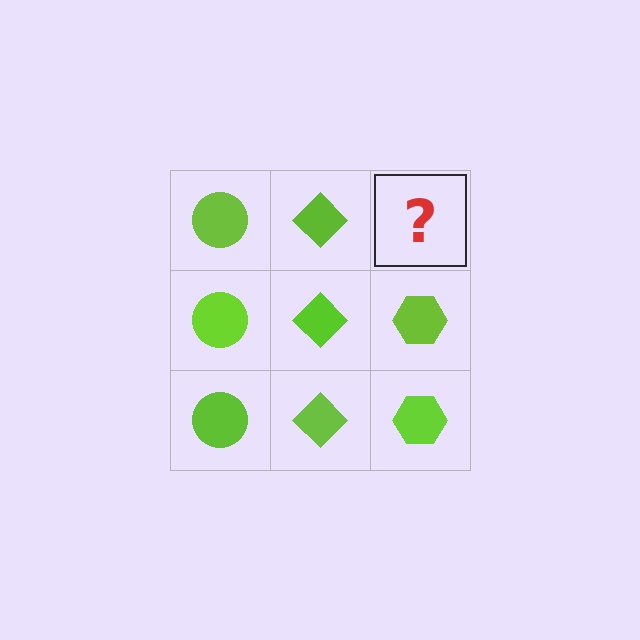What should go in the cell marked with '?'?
The missing cell should contain a lime hexagon.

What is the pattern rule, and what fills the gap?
The rule is that each column has a consistent shape. The gap should be filled with a lime hexagon.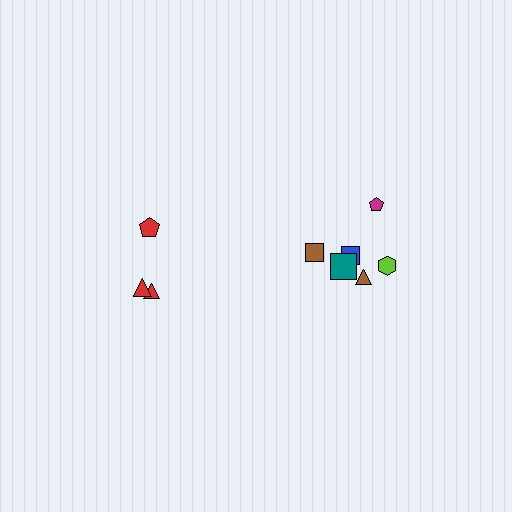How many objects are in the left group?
There are 3 objects.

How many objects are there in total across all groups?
There are 9 objects.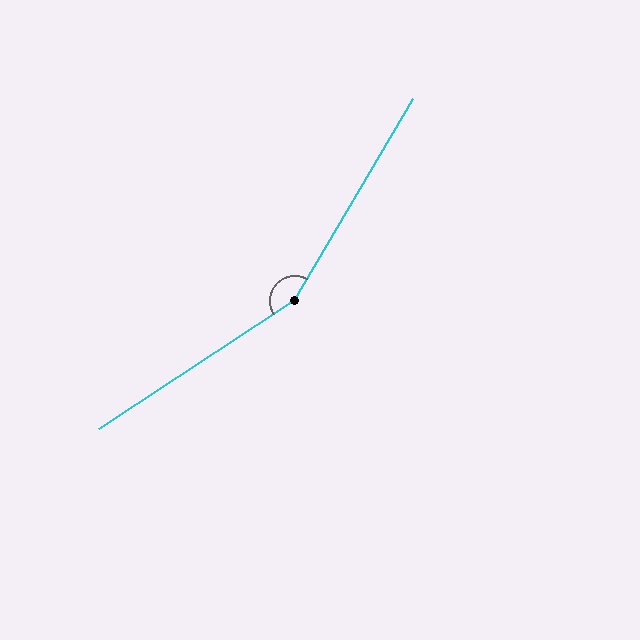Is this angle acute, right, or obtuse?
It is obtuse.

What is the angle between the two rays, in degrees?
Approximately 154 degrees.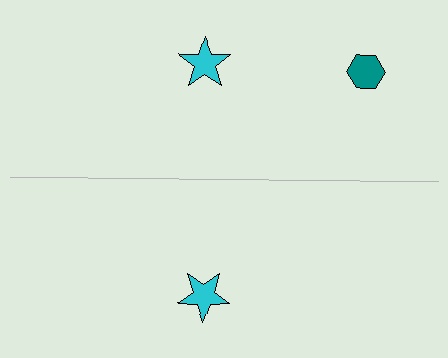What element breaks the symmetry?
A teal hexagon is missing from the bottom side.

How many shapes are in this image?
There are 3 shapes in this image.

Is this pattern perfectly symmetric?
No, the pattern is not perfectly symmetric. A teal hexagon is missing from the bottom side.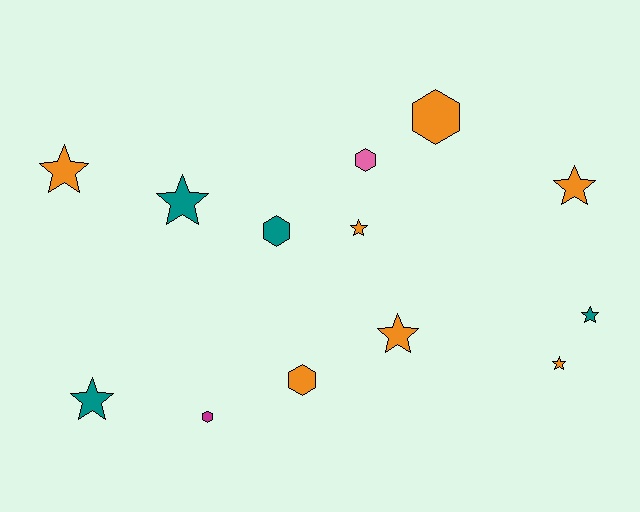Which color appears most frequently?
Orange, with 7 objects.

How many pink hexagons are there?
There is 1 pink hexagon.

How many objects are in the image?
There are 13 objects.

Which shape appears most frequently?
Star, with 8 objects.